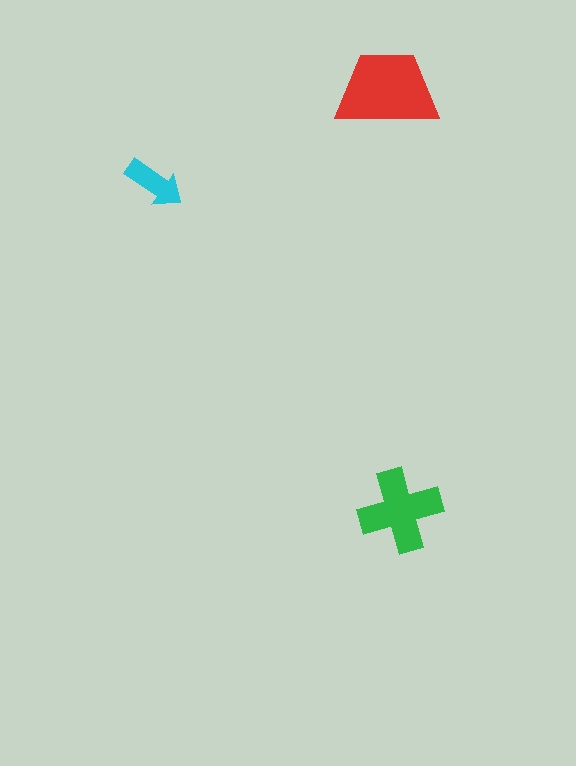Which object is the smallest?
The cyan arrow.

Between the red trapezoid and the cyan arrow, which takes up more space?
The red trapezoid.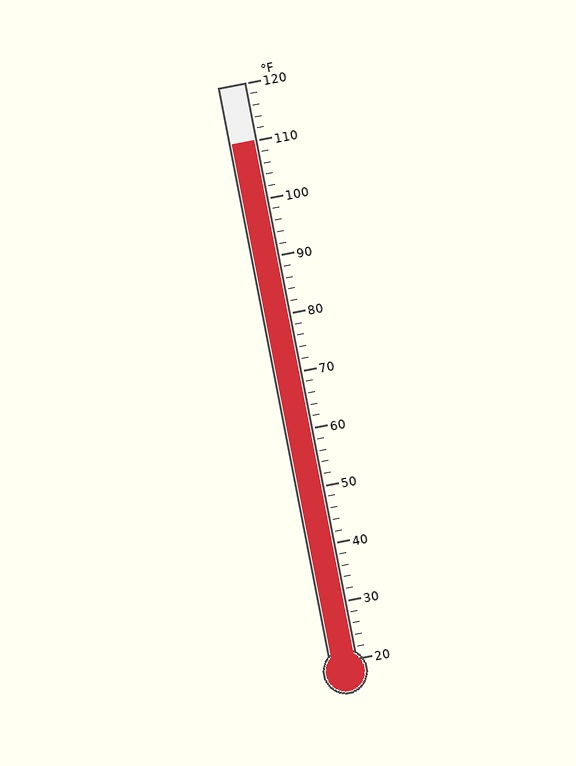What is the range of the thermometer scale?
The thermometer scale ranges from 20°F to 120°F.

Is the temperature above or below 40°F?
The temperature is above 40°F.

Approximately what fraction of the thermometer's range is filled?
The thermometer is filled to approximately 90% of its range.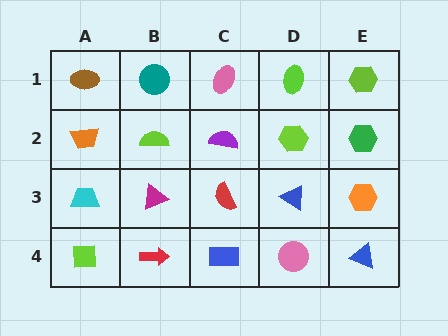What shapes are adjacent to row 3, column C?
A purple semicircle (row 2, column C), a blue rectangle (row 4, column C), a magenta triangle (row 3, column B), a blue triangle (row 3, column D).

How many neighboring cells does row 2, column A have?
3.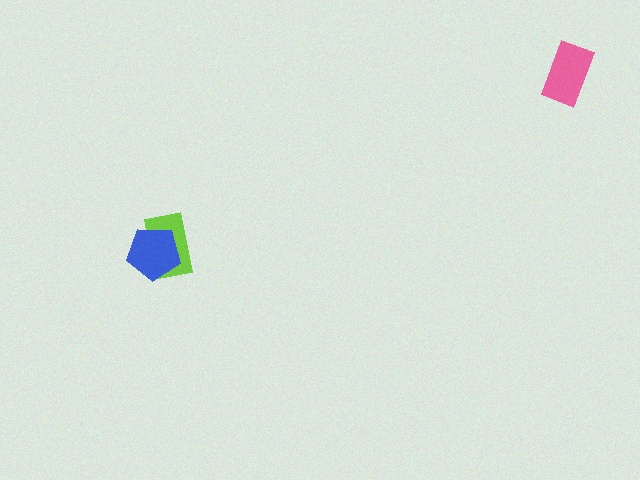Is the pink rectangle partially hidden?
No, no other shape covers it.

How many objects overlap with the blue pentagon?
1 object overlaps with the blue pentagon.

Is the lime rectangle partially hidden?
Yes, it is partially covered by another shape.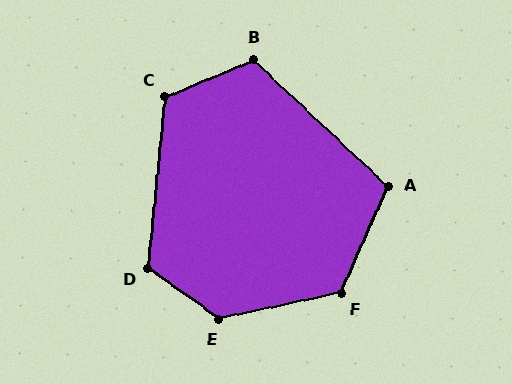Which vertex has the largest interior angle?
E, at approximately 132 degrees.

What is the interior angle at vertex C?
Approximately 118 degrees (obtuse).